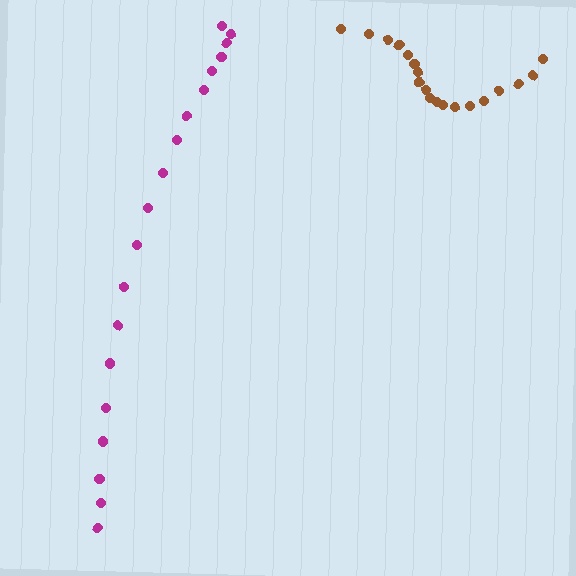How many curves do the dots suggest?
There are 2 distinct paths.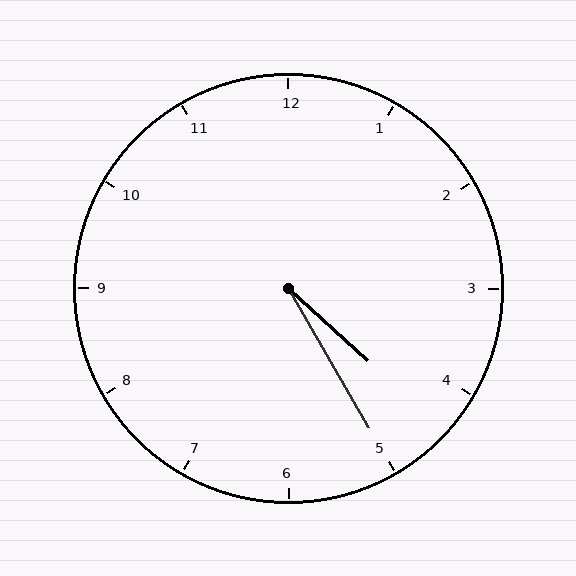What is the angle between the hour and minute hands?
Approximately 18 degrees.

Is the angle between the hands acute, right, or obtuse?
It is acute.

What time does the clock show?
4:25.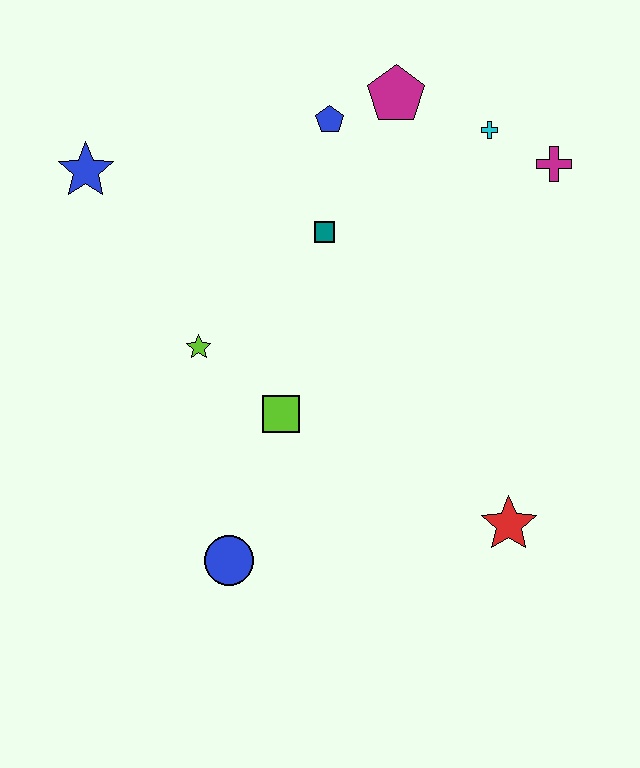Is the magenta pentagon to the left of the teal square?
No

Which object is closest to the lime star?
The lime square is closest to the lime star.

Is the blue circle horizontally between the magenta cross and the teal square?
No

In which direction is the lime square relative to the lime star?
The lime square is to the right of the lime star.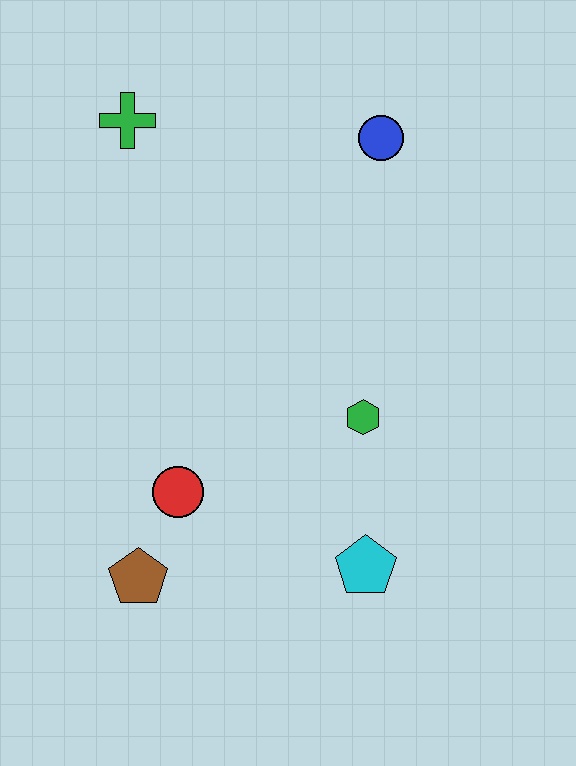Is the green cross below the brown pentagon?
No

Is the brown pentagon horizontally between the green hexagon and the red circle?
No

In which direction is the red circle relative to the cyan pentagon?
The red circle is to the left of the cyan pentagon.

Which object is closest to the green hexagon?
The cyan pentagon is closest to the green hexagon.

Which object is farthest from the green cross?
The cyan pentagon is farthest from the green cross.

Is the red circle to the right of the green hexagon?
No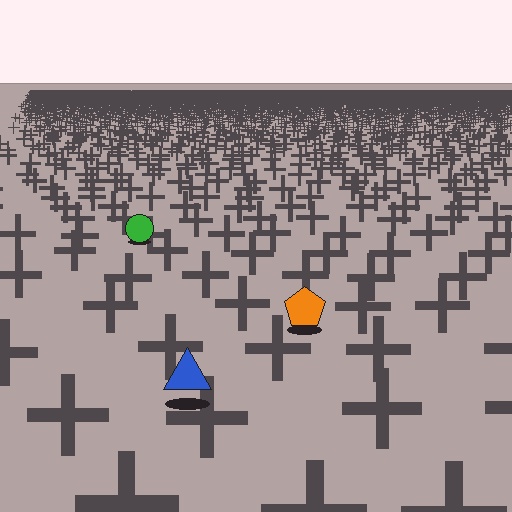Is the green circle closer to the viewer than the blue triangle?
No. The blue triangle is closer — you can tell from the texture gradient: the ground texture is coarser near it.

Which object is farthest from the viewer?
The green circle is farthest from the viewer. It appears smaller and the ground texture around it is denser.